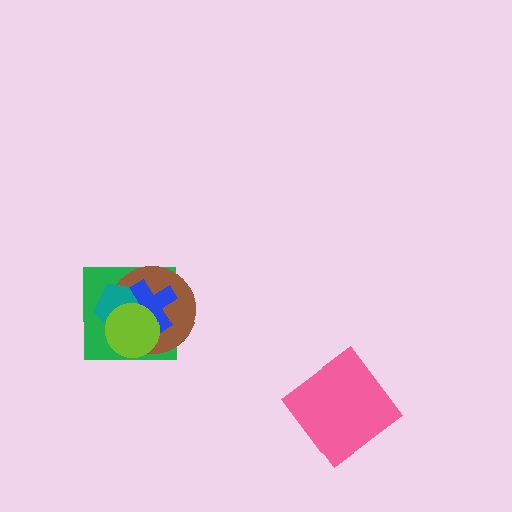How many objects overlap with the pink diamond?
0 objects overlap with the pink diamond.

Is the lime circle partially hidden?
No, no other shape covers it.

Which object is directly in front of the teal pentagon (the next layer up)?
The blue cross is directly in front of the teal pentagon.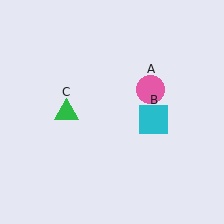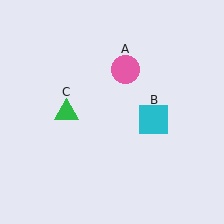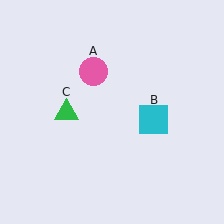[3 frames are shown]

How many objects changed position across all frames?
1 object changed position: pink circle (object A).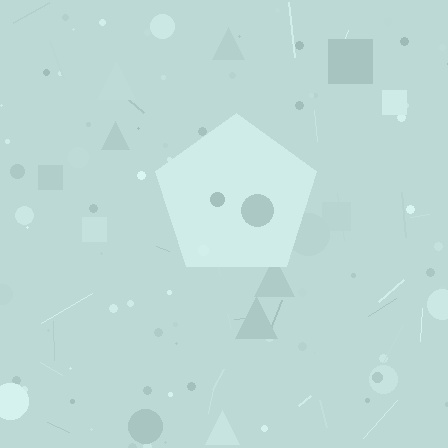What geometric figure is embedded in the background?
A pentagon is embedded in the background.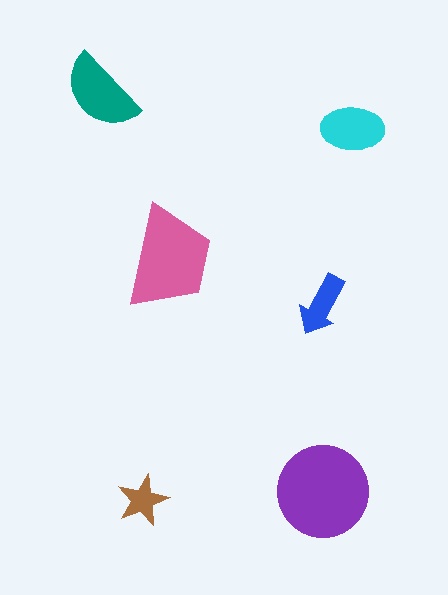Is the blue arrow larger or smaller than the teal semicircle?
Smaller.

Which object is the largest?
The purple circle.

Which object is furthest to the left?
The teal semicircle is leftmost.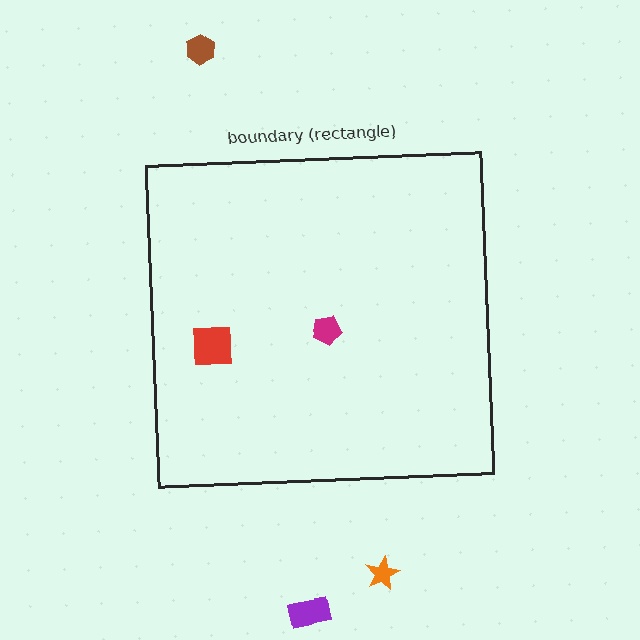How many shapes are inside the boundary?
2 inside, 3 outside.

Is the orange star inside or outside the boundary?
Outside.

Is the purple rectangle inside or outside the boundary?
Outside.